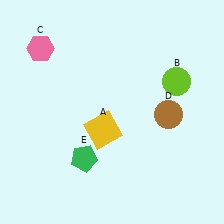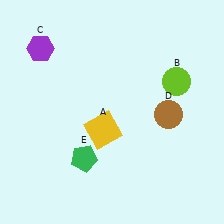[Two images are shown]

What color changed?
The hexagon (C) changed from pink in Image 1 to purple in Image 2.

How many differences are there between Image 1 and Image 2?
There is 1 difference between the two images.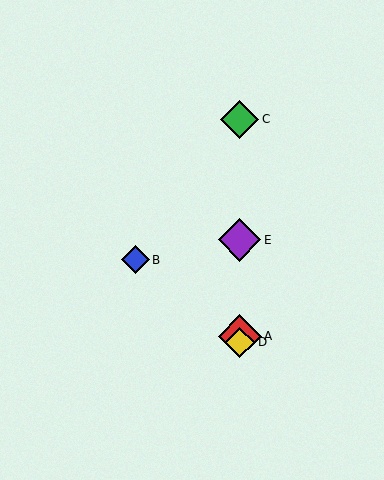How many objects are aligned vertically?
4 objects (A, C, D, E) are aligned vertically.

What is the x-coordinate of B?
Object B is at x≈135.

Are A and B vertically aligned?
No, A is at x≈240 and B is at x≈135.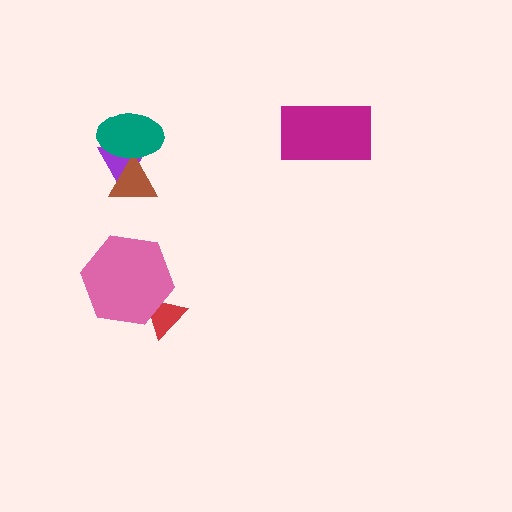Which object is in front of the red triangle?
The pink hexagon is in front of the red triangle.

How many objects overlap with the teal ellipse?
2 objects overlap with the teal ellipse.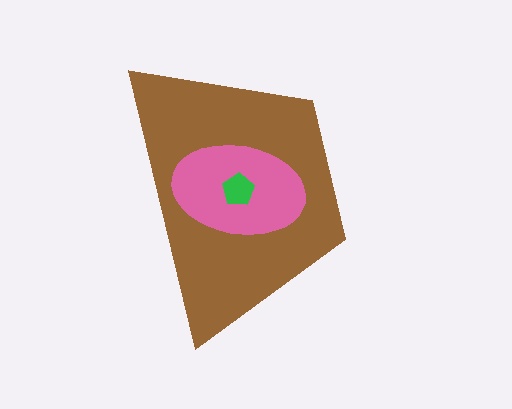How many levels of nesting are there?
3.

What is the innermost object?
The green pentagon.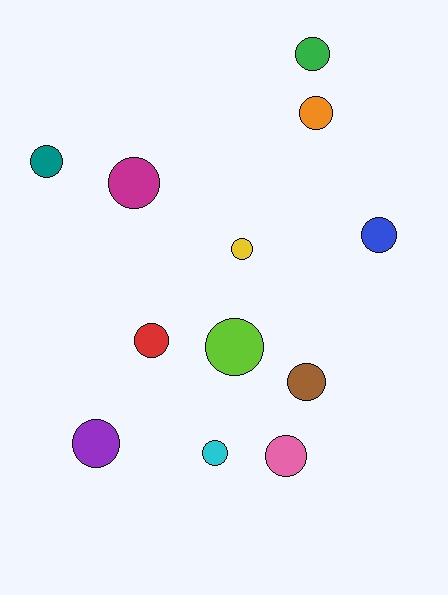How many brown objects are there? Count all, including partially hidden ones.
There is 1 brown object.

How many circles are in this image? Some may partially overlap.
There are 12 circles.